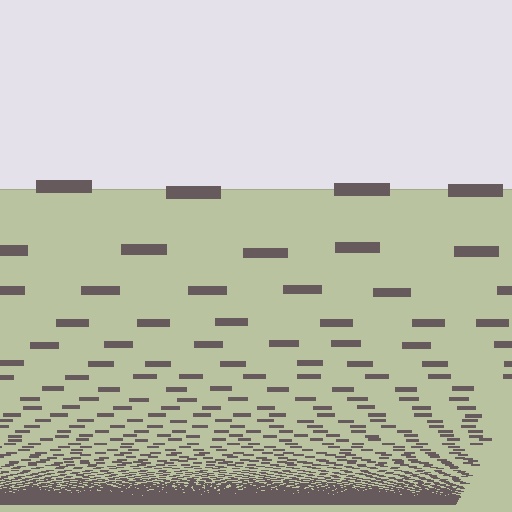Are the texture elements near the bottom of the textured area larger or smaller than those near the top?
Smaller. The gradient is inverted — elements near the bottom are smaller and denser.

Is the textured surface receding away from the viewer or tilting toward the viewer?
The surface appears to tilt toward the viewer. Texture elements get larger and sparser toward the top.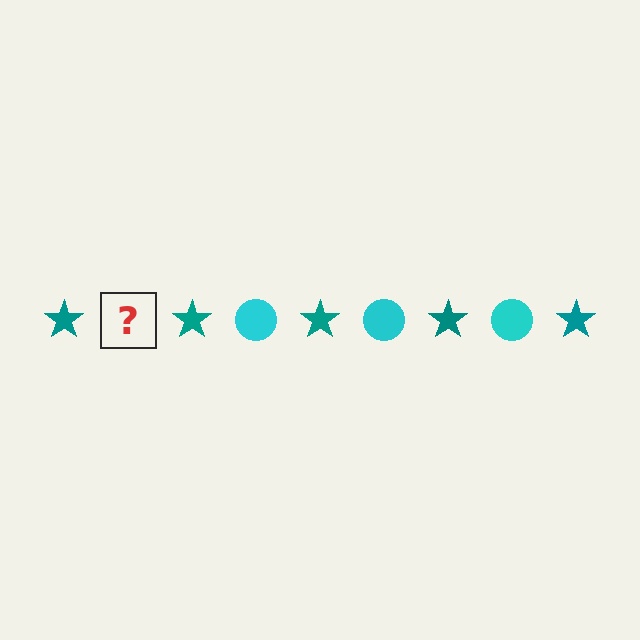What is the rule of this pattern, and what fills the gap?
The rule is that the pattern alternates between teal star and cyan circle. The gap should be filled with a cyan circle.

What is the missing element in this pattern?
The missing element is a cyan circle.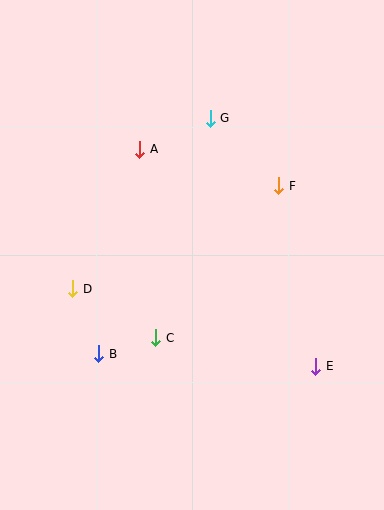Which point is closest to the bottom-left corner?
Point B is closest to the bottom-left corner.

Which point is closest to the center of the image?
Point C at (156, 338) is closest to the center.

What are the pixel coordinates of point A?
Point A is at (140, 149).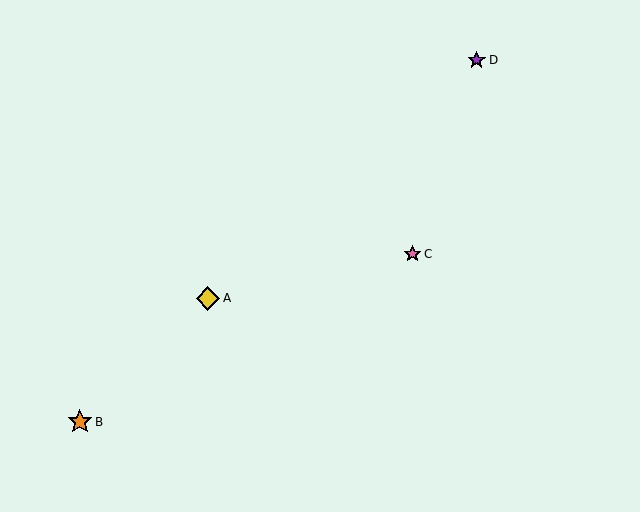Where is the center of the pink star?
The center of the pink star is at (413, 254).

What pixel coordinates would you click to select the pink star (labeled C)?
Click at (413, 254) to select the pink star C.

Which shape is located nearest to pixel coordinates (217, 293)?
The yellow diamond (labeled A) at (208, 298) is nearest to that location.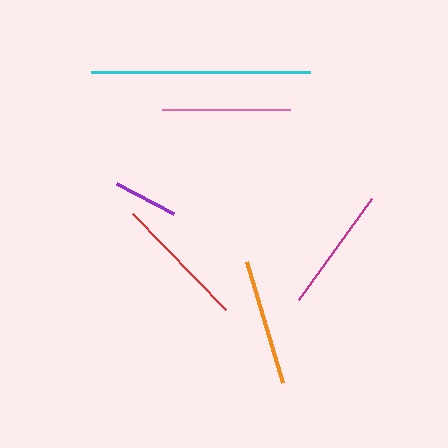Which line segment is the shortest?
The purple line is the shortest at approximately 65 pixels.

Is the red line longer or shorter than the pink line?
The red line is longer than the pink line.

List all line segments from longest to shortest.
From longest to shortest: cyan, red, pink, orange, magenta, purple.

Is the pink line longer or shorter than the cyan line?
The cyan line is longer than the pink line.